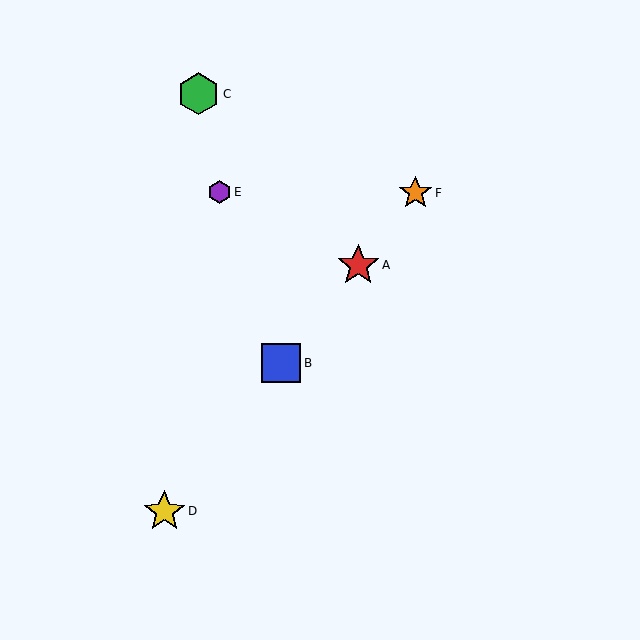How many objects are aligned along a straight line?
4 objects (A, B, D, F) are aligned along a straight line.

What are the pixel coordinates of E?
Object E is at (219, 192).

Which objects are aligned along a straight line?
Objects A, B, D, F are aligned along a straight line.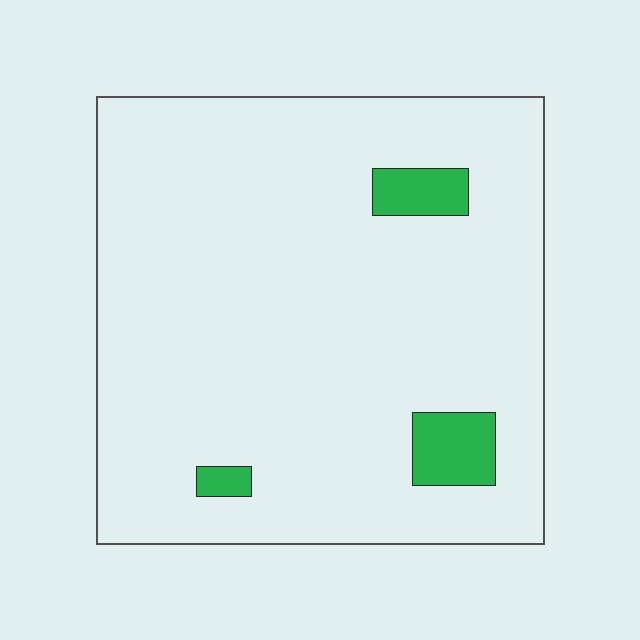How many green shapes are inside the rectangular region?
3.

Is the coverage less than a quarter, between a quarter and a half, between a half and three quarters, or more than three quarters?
Less than a quarter.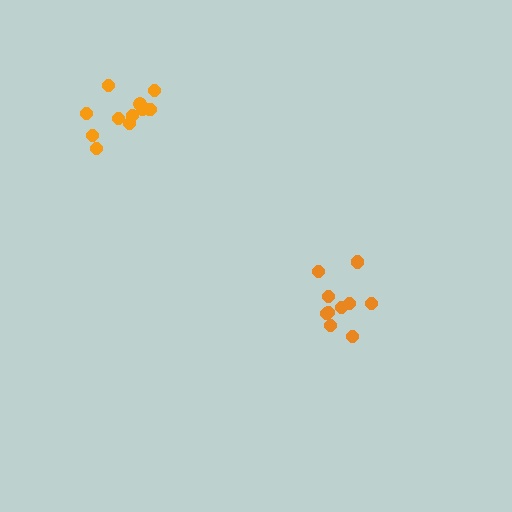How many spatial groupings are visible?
There are 2 spatial groupings.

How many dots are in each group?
Group 1: 10 dots, Group 2: 11 dots (21 total).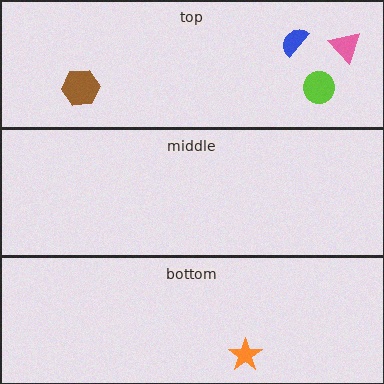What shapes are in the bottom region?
The orange star.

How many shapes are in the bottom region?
1.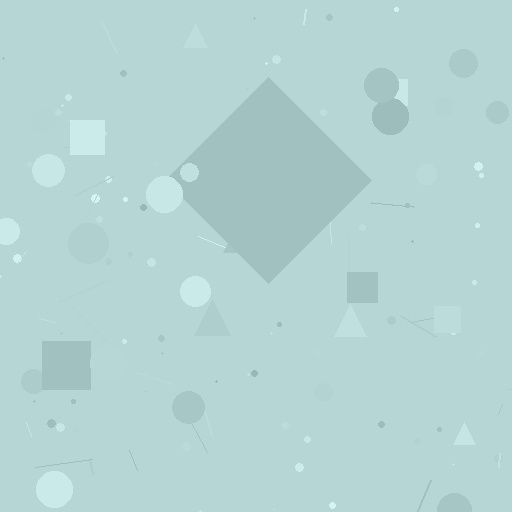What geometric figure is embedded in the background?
A diamond is embedded in the background.